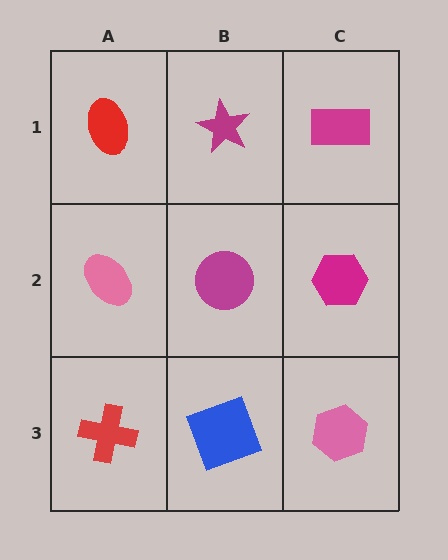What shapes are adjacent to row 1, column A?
A pink ellipse (row 2, column A), a magenta star (row 1, column B).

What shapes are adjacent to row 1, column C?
A magenta hexagon (row 2, column C), a magenta star (row 1, column B).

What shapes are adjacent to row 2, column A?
A red ellipse (row 1, column A), a red cross (row 3, column A), a magenta circle (row 2, column B).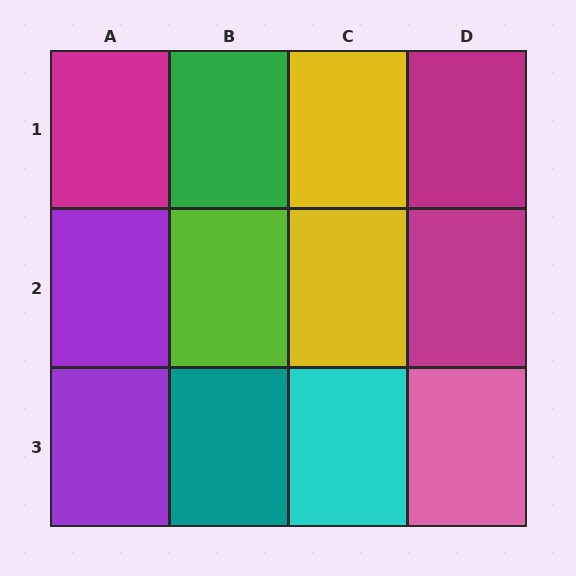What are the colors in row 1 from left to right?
Magenta, green, yellow, magenta.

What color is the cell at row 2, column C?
Yellow.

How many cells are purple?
2 cells are purple.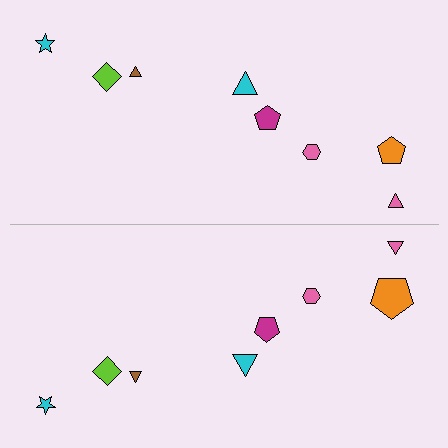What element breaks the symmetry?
The orange pentagon on the bottom side has a different size than its mirror counterpart.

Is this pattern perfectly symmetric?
No, the pattern is not perfectly symmetric. The orange pentagon on the bottom side has a different size than its mirror counterpart.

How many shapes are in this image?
There are 16 shapes in this image.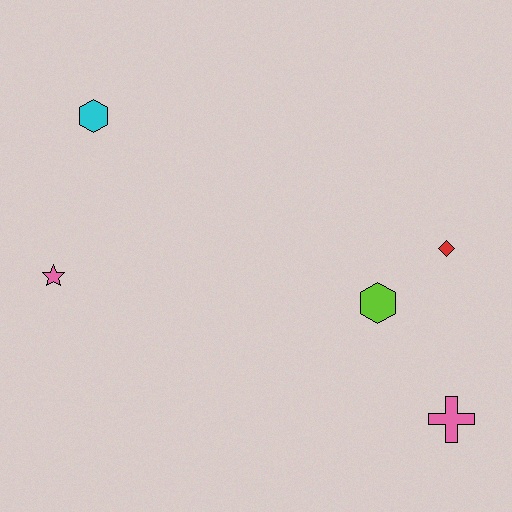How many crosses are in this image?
There is 1 cross.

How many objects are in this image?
There are 5 objects.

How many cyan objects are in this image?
There is 1 cyan object.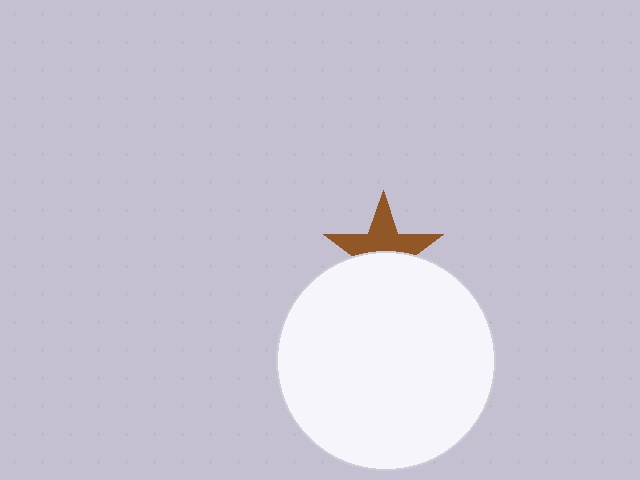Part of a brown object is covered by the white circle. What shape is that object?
It is a star.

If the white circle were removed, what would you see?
You would see the complete brown star.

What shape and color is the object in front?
The object in front is a white circle.